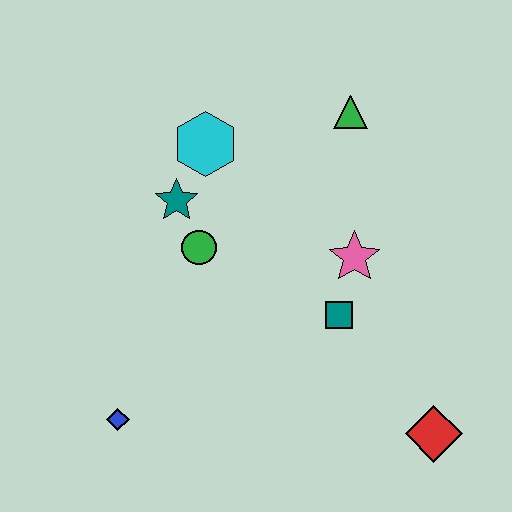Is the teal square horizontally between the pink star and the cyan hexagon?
Yes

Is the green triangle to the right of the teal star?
Yes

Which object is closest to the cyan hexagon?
The teal star is closest to the cyan hexagon.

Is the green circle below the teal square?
No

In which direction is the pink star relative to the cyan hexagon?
The pink star is to the right of the cyan hexagon.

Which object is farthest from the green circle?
The red diamond is farthest from the green circle.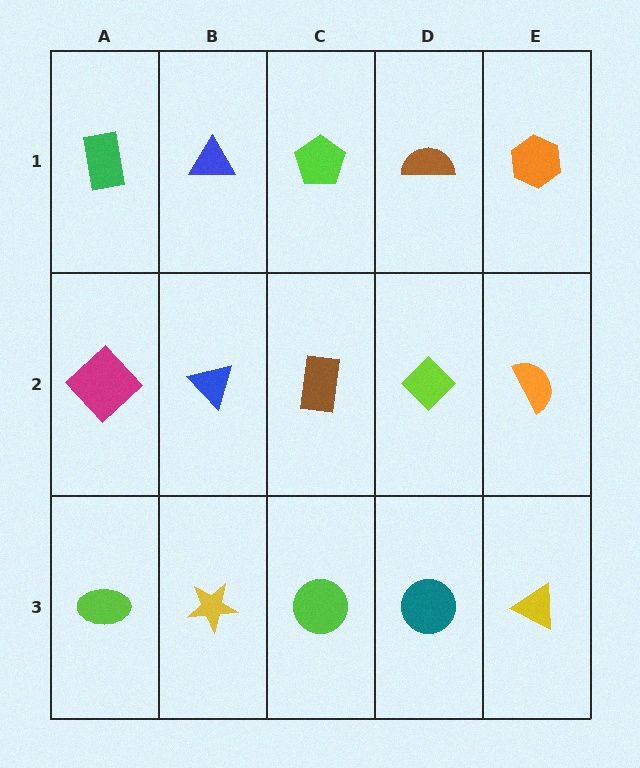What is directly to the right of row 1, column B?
A lime pentagon.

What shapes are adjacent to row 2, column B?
A blue triangle (row 1, column B), a yellow star (row 3, column B), a magenta diamond (row 2, column A), a brown rectangle (row 2, column C).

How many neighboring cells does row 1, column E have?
2.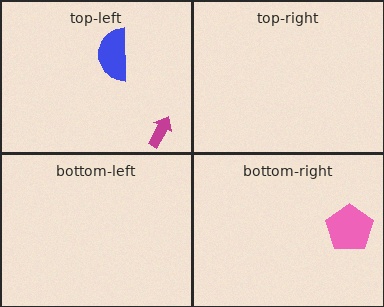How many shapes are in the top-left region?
2.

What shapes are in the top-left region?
The magenta arrow, the blue semicircle.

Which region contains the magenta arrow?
The top-left region.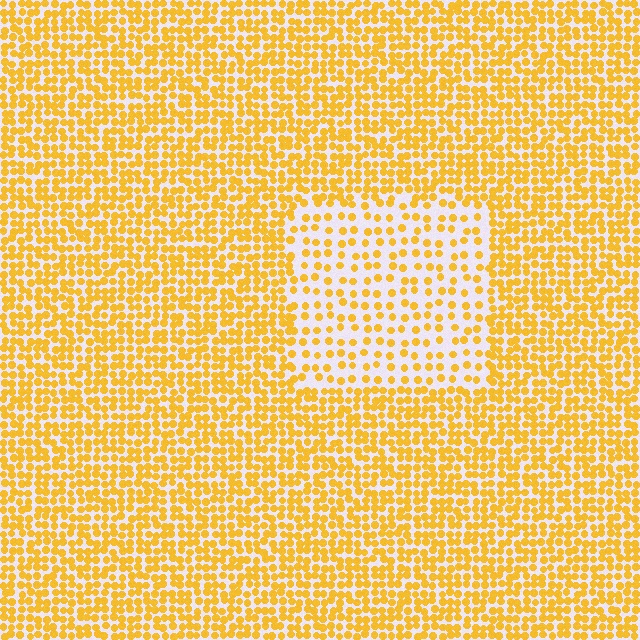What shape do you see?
I see a rectangle.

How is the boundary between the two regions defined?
The boundary is defined by a change in element density (approximately 2.2x ratio). All elements are the same color, size, and shape.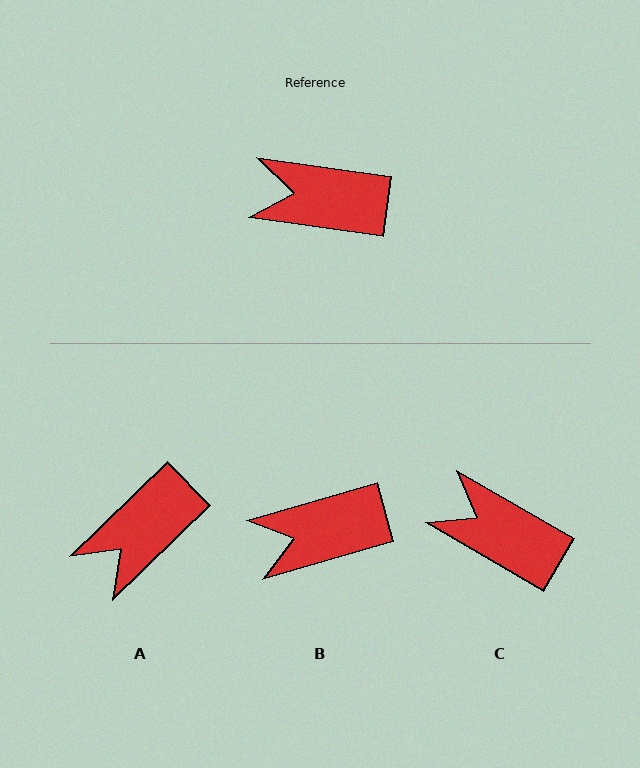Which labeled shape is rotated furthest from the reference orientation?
A, about 52 degrees away.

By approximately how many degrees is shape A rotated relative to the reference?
Approximately 52 degrees counter-clockwise.